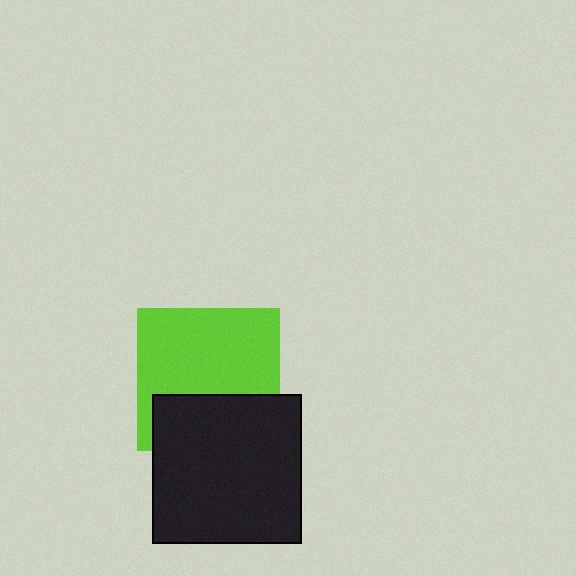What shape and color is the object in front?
The object in front is a black square.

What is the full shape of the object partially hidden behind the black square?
The partially hidden object is a lime square.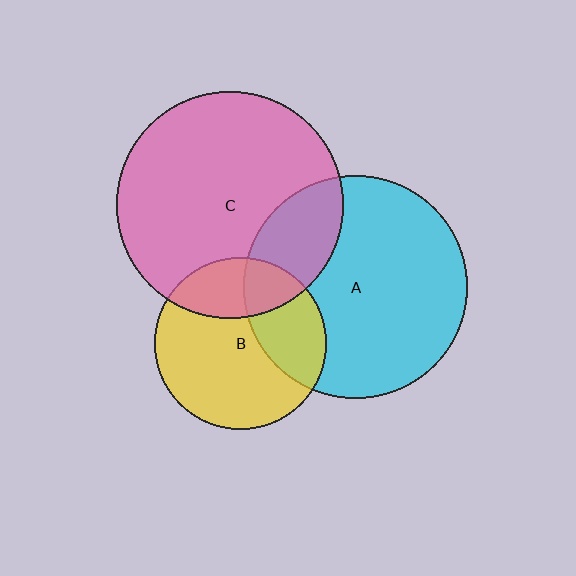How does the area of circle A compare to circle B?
Approximately 1.7 times.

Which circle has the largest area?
Circle C (pink).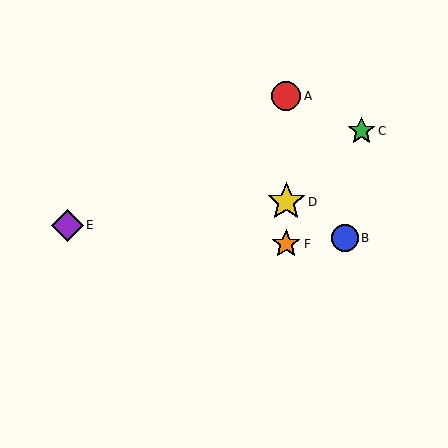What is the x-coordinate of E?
Object E is at x≈67.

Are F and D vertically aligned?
Yes, both are at x≈286.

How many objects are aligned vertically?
3 objects (A, D, F) are aligned vertically.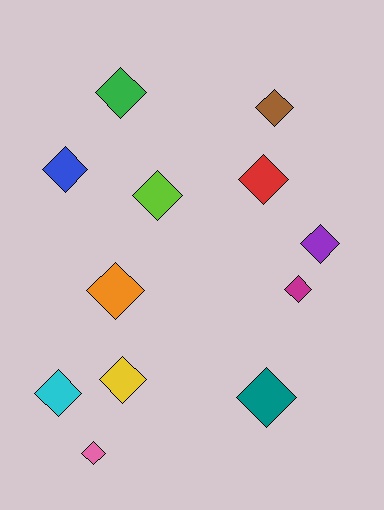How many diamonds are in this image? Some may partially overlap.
There are 12 diamonds.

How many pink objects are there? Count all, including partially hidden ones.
There is 1 pink object.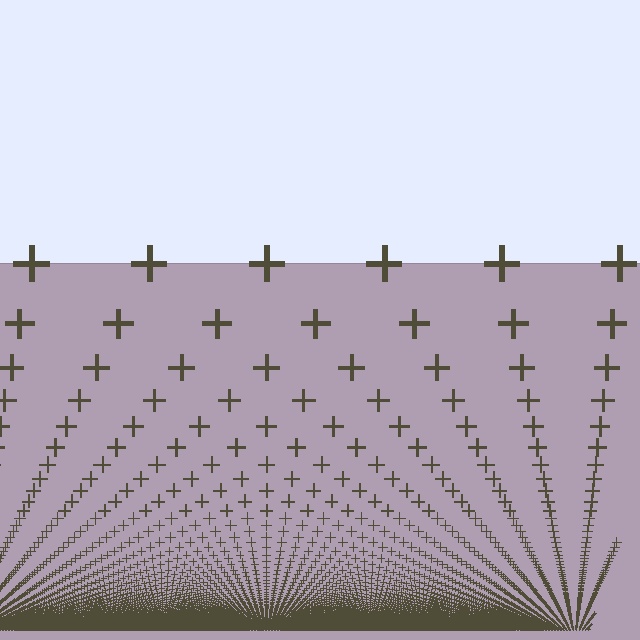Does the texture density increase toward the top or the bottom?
Density increases toward the bottom.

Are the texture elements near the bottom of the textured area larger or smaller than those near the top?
Smaller. The gradient is inverted — elements near the bottom are smaller and denser.